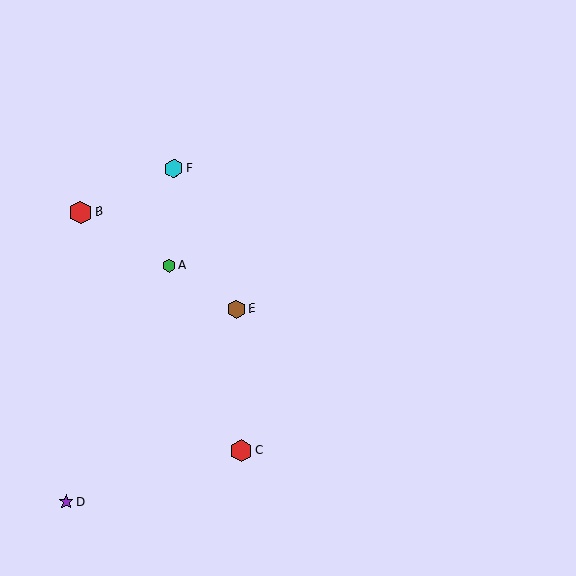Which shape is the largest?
The red hexagon (labeled B) is the largest.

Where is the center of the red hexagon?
The center of the red hexagon is at (80, 212).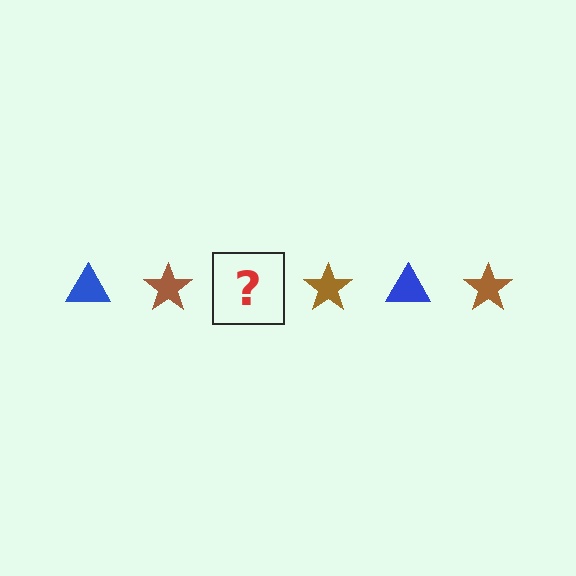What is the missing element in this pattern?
The missing element is a blue triangle.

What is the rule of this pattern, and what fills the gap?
The rule is that the pattern alternates between blue triangle and brown star. The gap should be filled with a blue triangle.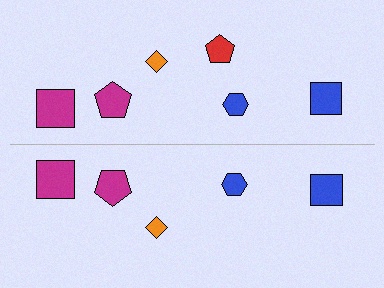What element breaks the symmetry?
A red pentagon is missing from the bottom side.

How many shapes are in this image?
There are 11 shapes in this image.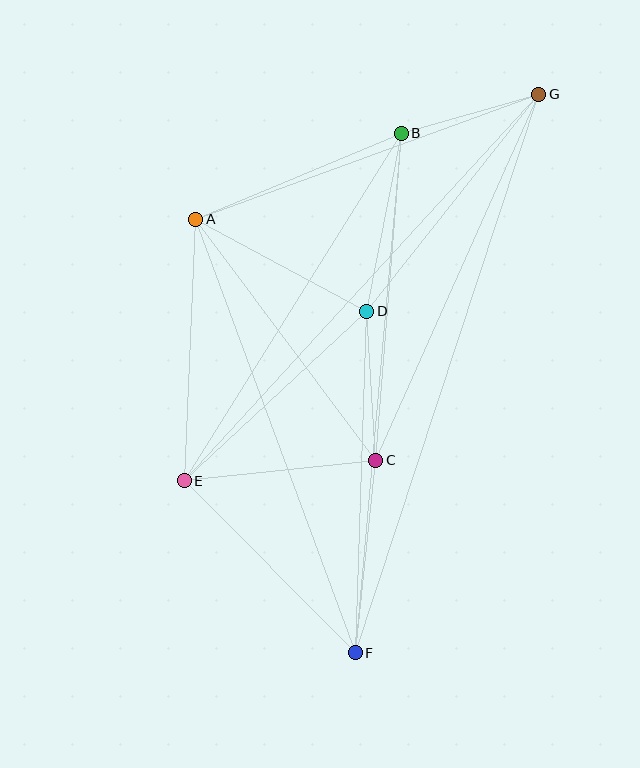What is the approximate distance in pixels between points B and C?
The distance between B and C is approximately 328 pixels.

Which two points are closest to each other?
Points B and G are closest to each other.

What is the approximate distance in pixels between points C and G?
The distance between C and G is approximately 401 pixels.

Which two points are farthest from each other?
Points F and G are farthest from each other.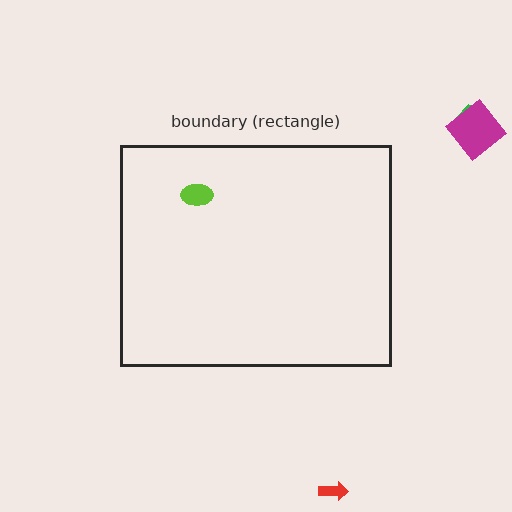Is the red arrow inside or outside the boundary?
Outside.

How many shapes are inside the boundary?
1 inside, 3 outside.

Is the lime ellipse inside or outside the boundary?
Inside.